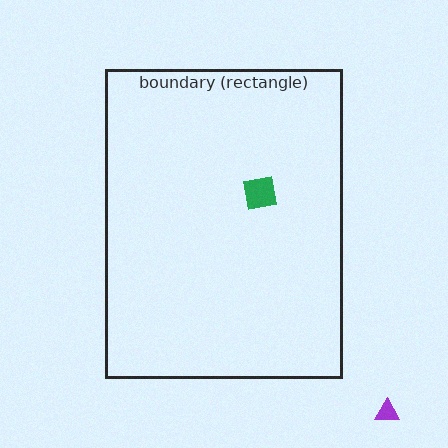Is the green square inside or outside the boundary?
Inside.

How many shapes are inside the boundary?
1 inside, 1 outside.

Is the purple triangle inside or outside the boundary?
Outside.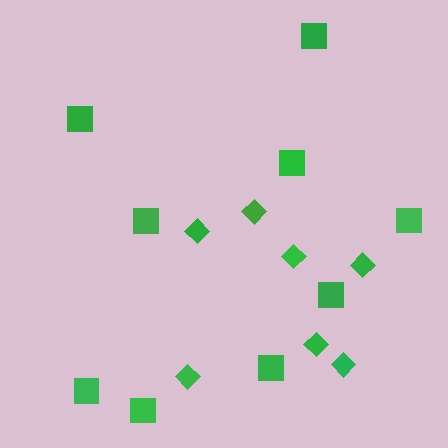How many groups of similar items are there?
There are 2 groups: one group of diamonds (7) and one group of squares (9).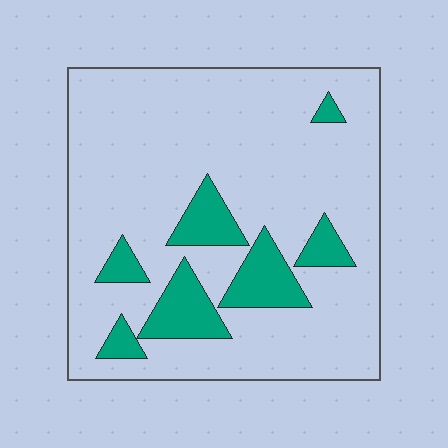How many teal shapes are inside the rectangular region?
7.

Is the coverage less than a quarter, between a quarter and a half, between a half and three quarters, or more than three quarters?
Less than a quarter.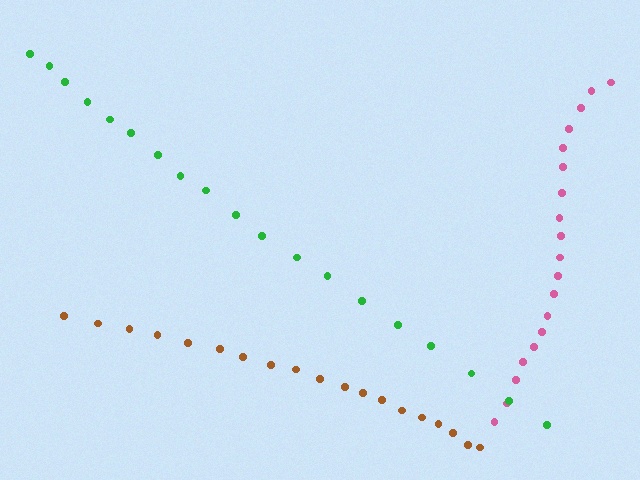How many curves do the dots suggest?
There are 3 distinct paths.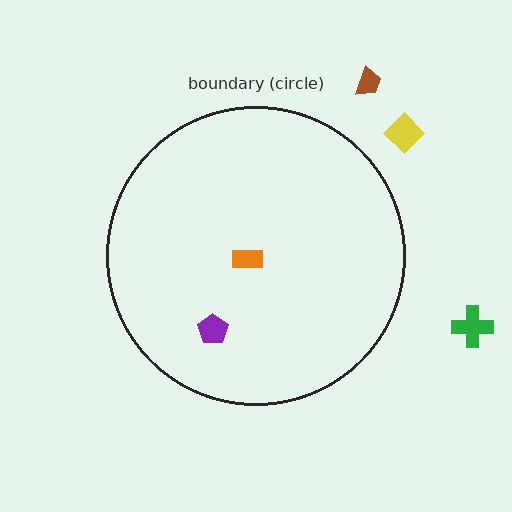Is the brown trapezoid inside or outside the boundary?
Outside.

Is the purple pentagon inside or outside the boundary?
Inside.